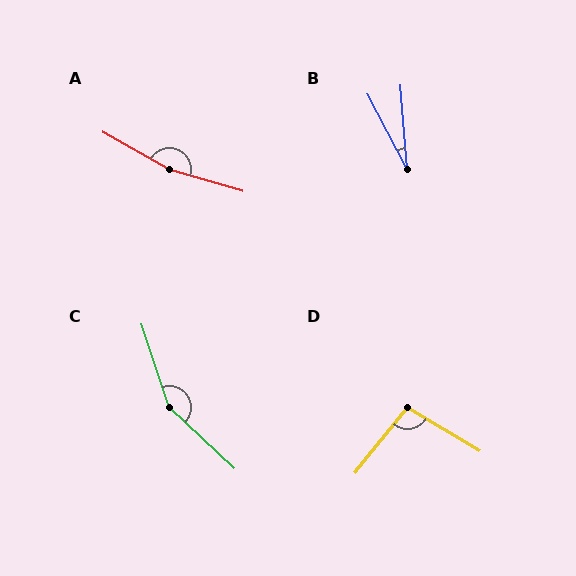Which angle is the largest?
A, at approximately 167 degrees.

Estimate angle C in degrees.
Approximately 152 degrees.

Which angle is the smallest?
B, at approximately 23 degrees.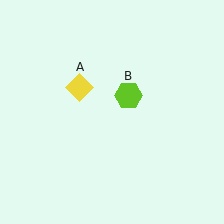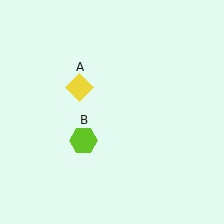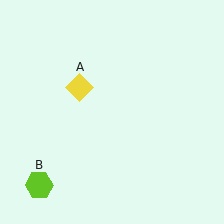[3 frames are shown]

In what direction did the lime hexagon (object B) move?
The lime hexagon (object B) moved down and to the left.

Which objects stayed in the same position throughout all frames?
Yellow diamond (object A) remained stationary.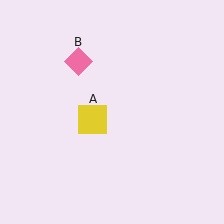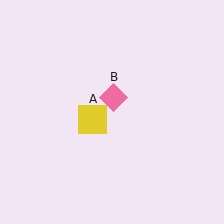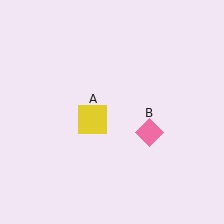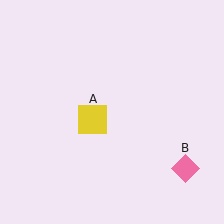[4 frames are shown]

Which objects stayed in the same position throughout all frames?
Yellow square (object A) remained stationary.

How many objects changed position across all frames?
1 object changed position: pink diamond (object B).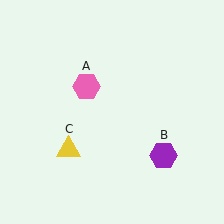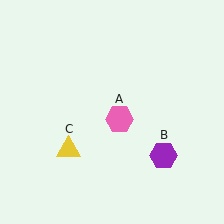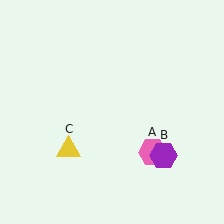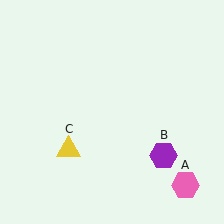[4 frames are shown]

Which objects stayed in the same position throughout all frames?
Purple hexagon (object B) and yellow triangle (object C) remained stationary.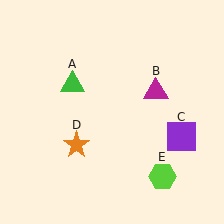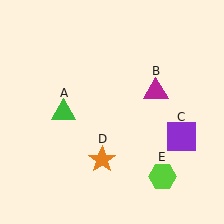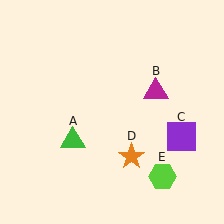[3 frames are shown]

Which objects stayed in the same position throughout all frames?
Magenta triangle (object B) and purple square (object C) and lime hexagon (object E) remained stationary.